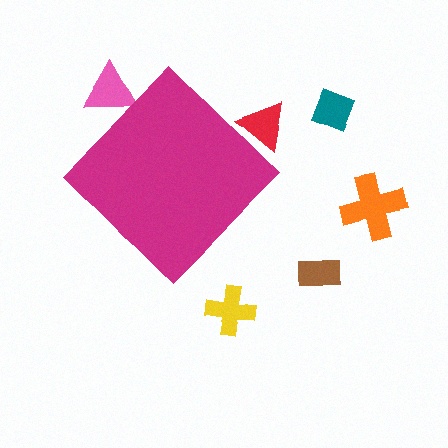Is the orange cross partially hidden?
No, the orange cross is fully visible.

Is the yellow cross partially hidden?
No, the yellow cross is fully visible.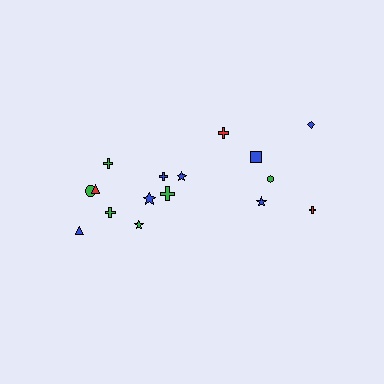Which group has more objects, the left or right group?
The left group.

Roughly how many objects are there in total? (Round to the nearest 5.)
Roughly 15 objects in total.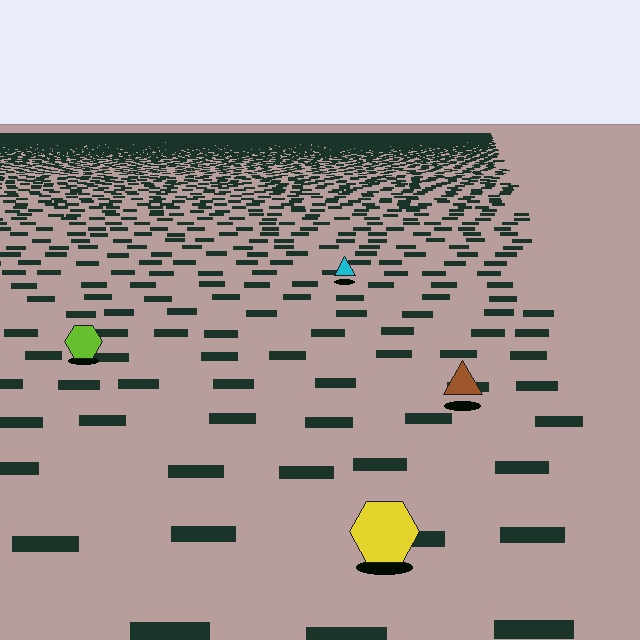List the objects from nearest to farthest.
From nearest to farthest: the yellow hexagon, the brown triangle, the lime hexagon, the cyan triangle.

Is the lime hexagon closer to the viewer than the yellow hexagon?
No. The yellow hexagon is closer — you can tell from the texture gradient: the ground texture is coarser near it.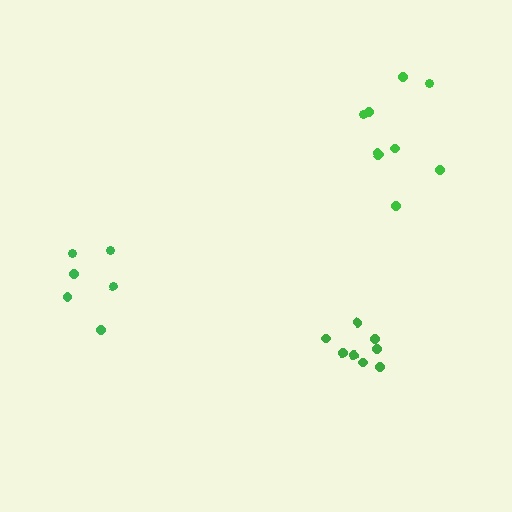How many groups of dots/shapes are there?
There are 3 groups.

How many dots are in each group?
Group 1: 8 dots, Group 2: 6 dots, Group 3: 9 dots (23 total).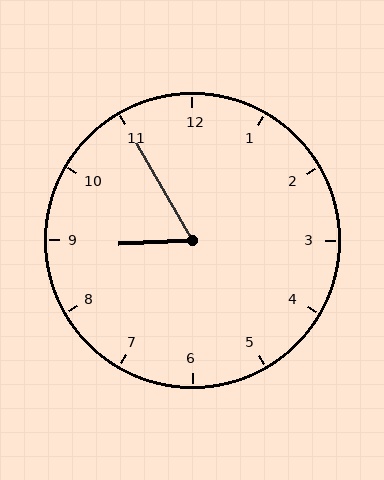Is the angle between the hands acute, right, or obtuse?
It is acute.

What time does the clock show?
8:55.